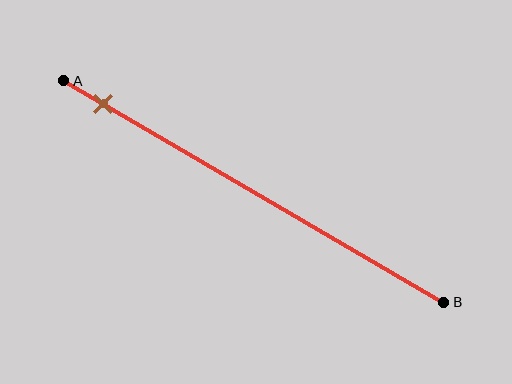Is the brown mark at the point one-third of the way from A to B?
No, the mark is at about 10% from A, not at the 33% one-third point.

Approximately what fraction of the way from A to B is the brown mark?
The brown mark is approximately 10% of the way from A to B.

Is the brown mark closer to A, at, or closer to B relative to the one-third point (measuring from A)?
The brown mark is closer to point A than the one-third point of segment AB.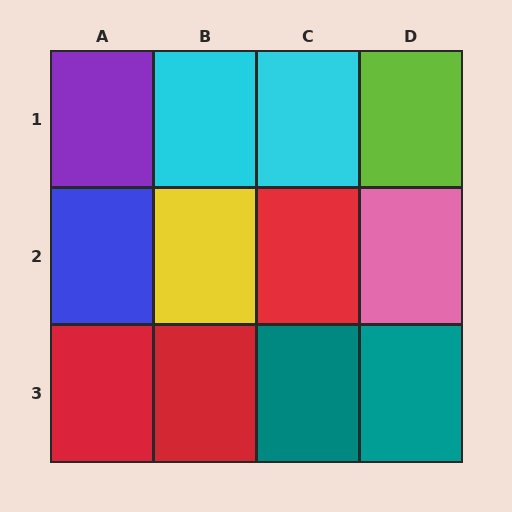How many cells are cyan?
2 cells are cyan.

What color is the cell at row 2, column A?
Blue.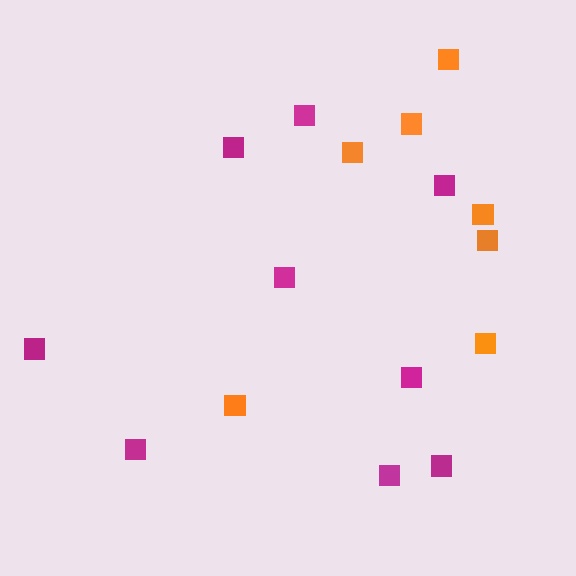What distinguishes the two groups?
There are 2 groups: one group of orange squares (7) and one group of magenta squares (9).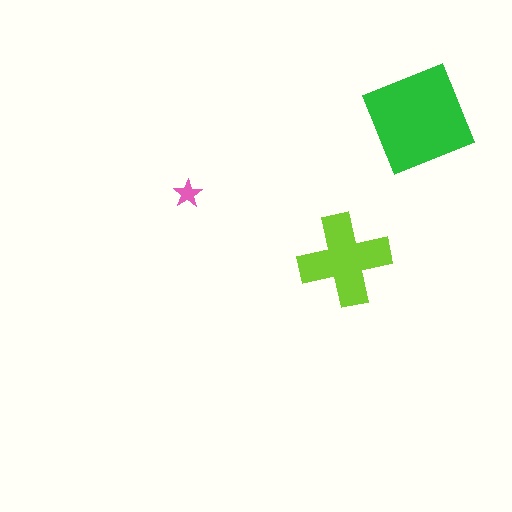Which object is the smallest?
The pink star.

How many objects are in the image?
There are 3 objects in the image.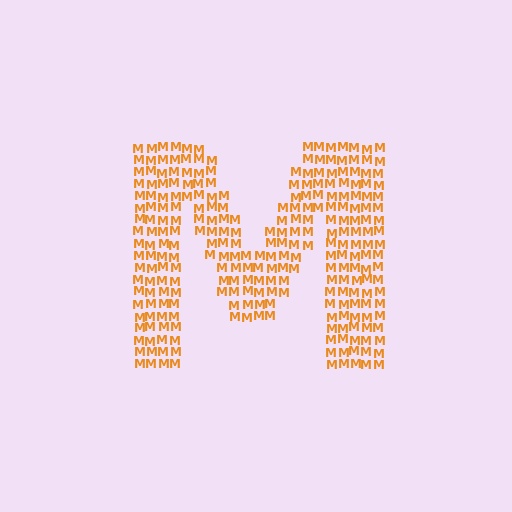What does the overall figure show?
The overall figure shows the letter M.